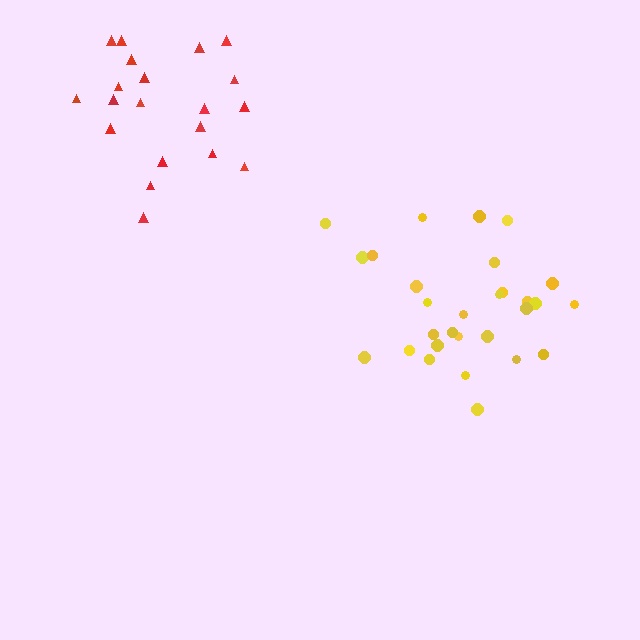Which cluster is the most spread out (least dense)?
Red.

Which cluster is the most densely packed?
Yellow.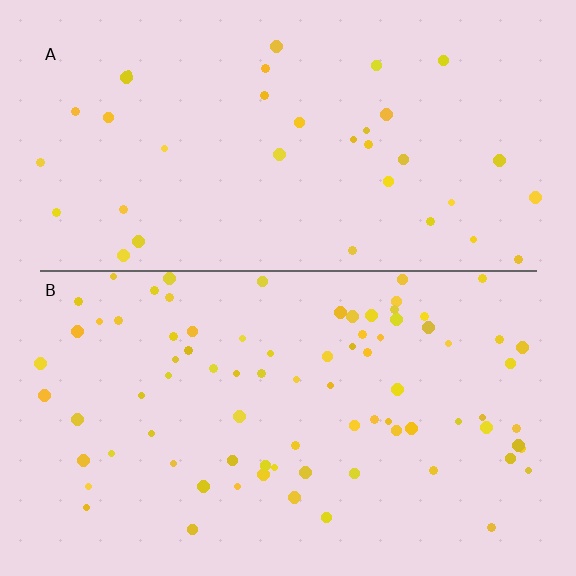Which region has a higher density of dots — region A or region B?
B (the bottom).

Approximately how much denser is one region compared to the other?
Approximately 2.3× — region B over region A.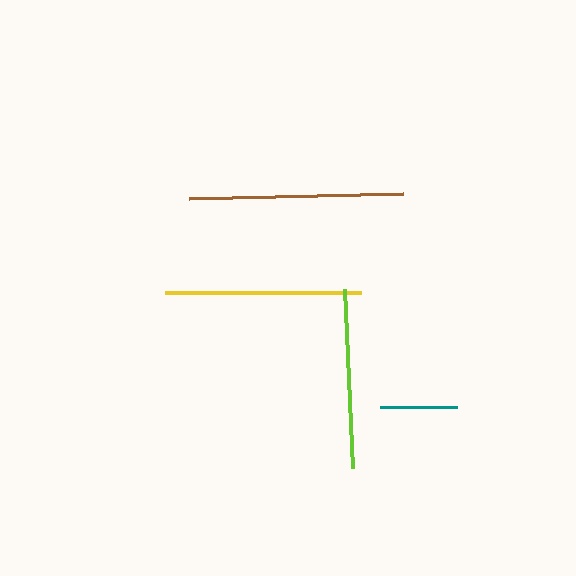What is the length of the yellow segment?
The yellow segment is approximately 196 pixels long.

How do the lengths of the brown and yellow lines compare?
The brown and yellow lines are approximately the same length.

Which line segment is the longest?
The brown line is the longest at approximately 214 pixels.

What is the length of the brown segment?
The brown segment is approximately 214 pixels long.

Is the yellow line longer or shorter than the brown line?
The brown line is longer than the yellow line.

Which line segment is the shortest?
The teal line is the shortest at approximately 76 pixels.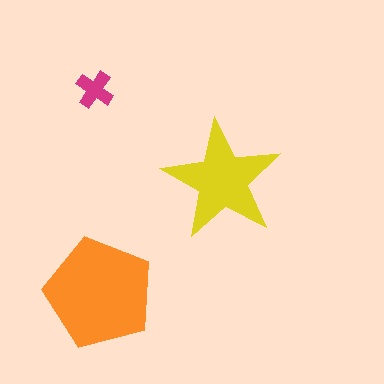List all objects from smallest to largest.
The magenta cross, the yellow star, the orange pentagon.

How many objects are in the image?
There are 3 objects in the image.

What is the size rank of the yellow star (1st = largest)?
2nd.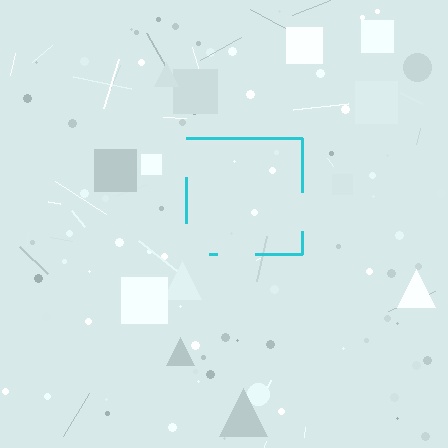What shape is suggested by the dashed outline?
The dashed outline suggests a square.